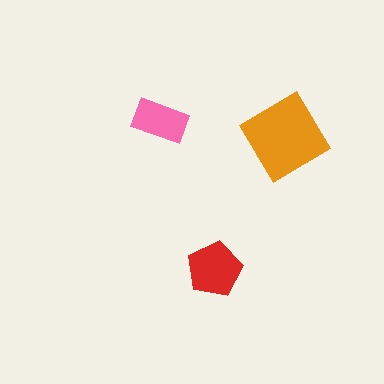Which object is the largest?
The orange diamond.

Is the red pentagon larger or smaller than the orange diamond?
Smaller.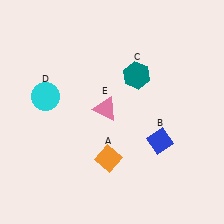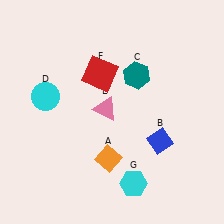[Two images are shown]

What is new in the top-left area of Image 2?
A red square (F) was added in the top-left area of Image 2.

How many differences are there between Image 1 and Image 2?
There are 2 differences between the two images.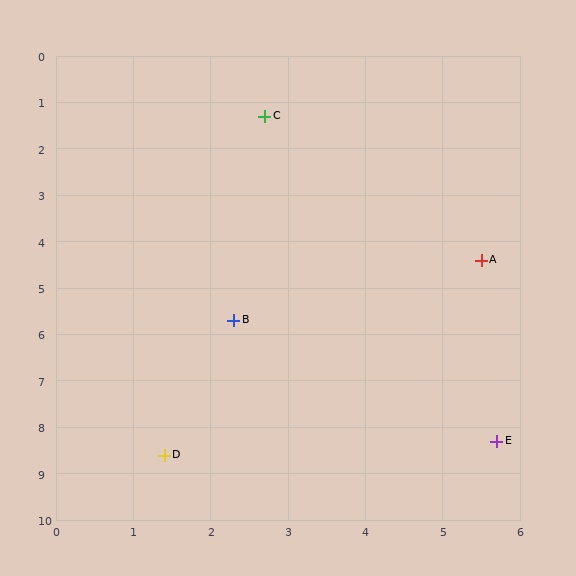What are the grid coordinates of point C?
Point C is at approximately (2.7, 1.3).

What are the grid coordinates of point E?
Point E is at approximately (5.7, 8.3).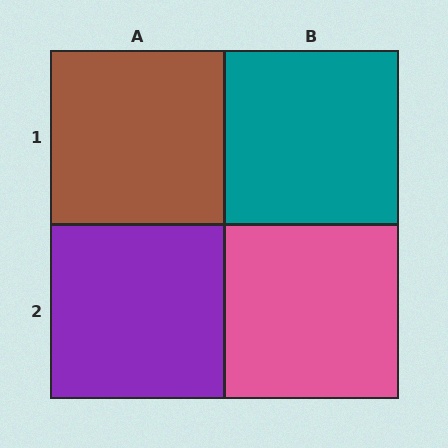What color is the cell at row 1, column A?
Brown.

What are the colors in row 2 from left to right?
Purple, pink.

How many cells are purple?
1 cell is purple.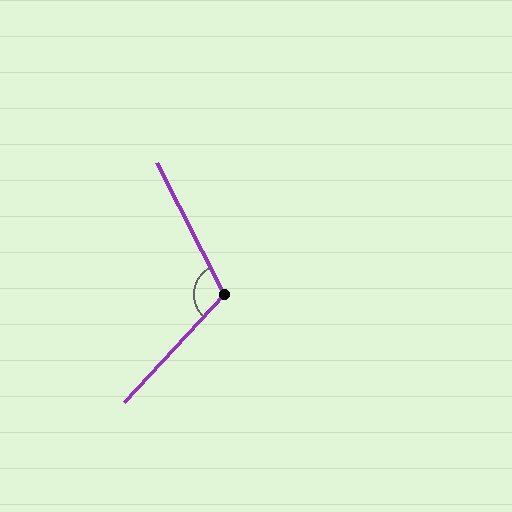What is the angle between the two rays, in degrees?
Approximately 110 degrees.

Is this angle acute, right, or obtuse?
It is obtuse.